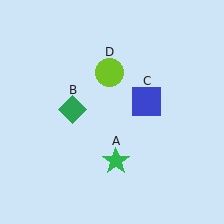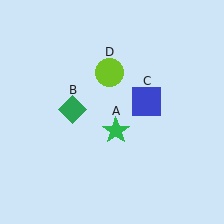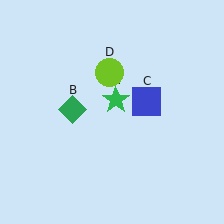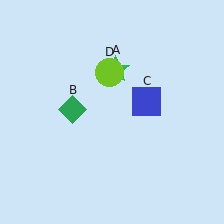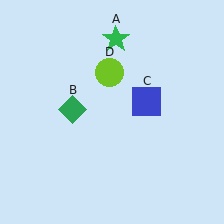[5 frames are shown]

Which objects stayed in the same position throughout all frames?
Green diamond (object B) and blue square (object C) and lime circle (object D) remained stationary.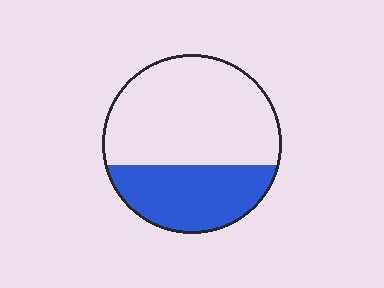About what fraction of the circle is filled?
About one third (1/3).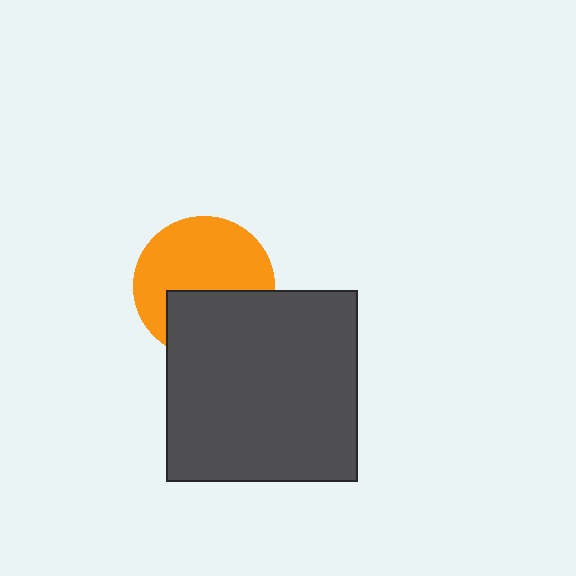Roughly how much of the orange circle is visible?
About half of it is visible (roughly 61%).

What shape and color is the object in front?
The object in front is a dark gray square.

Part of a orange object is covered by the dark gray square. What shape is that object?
It is a circle.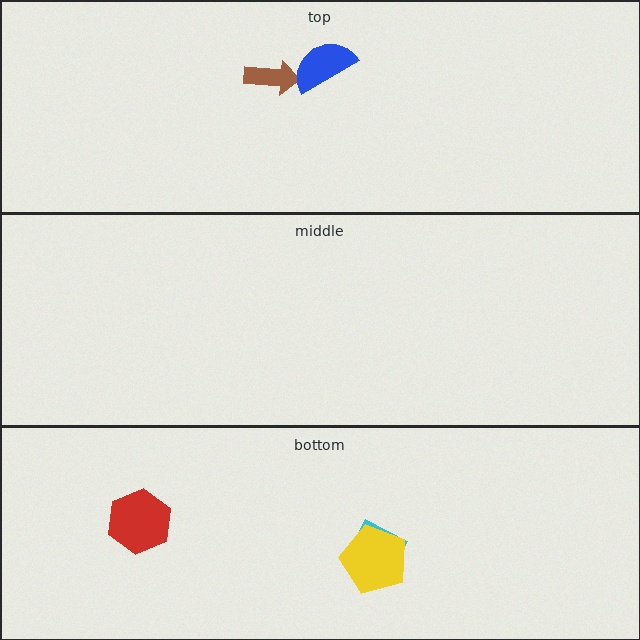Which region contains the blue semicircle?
The top region.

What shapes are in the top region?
The brown arrow, the blue semicircle.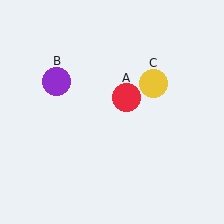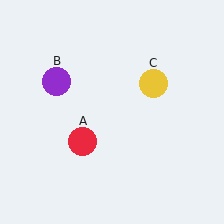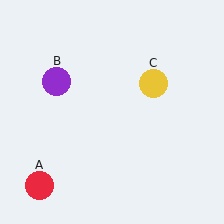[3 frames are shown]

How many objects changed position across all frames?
1 object changed position: red circle (object A).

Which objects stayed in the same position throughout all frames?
Purple circle (object B) and yellow circle (object C) remained stationary.